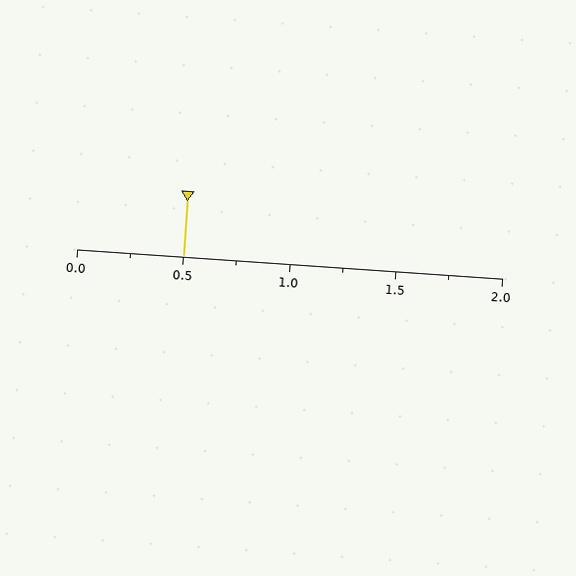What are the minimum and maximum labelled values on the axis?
The axis runs from 0.0 to 2.0.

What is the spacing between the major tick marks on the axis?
The major ticks are spaced 0.5 apart.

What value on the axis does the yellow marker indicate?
The marker indicates approximately 0.5.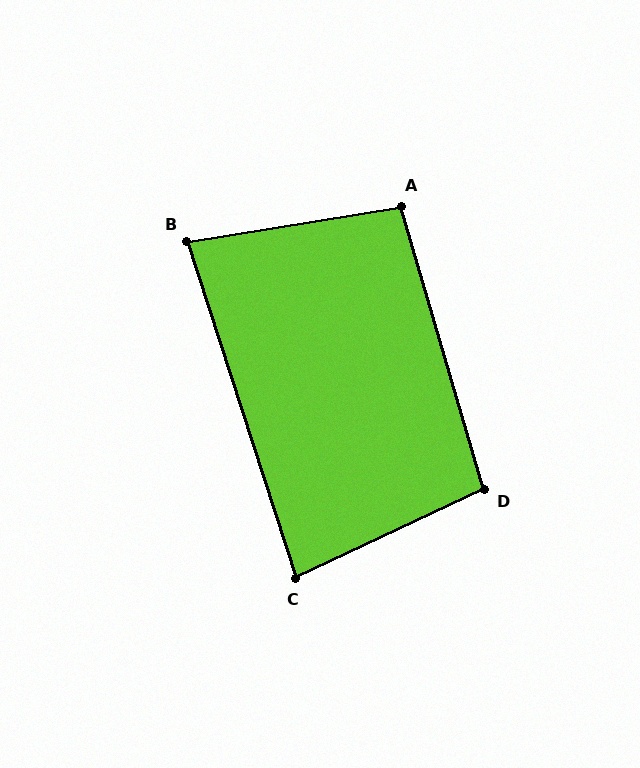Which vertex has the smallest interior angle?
B, at approximately 81 degrees.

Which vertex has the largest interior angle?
D, at approximately 99 degrees.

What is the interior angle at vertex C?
Approximately 83 degrees (acute).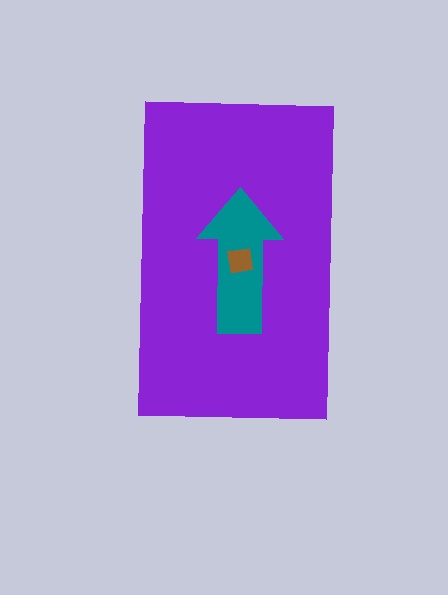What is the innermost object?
The brown square.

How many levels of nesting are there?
3.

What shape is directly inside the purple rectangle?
The teal arrow.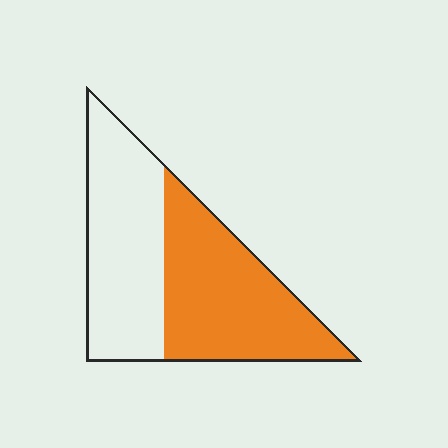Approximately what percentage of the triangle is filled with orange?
Approximately 50%.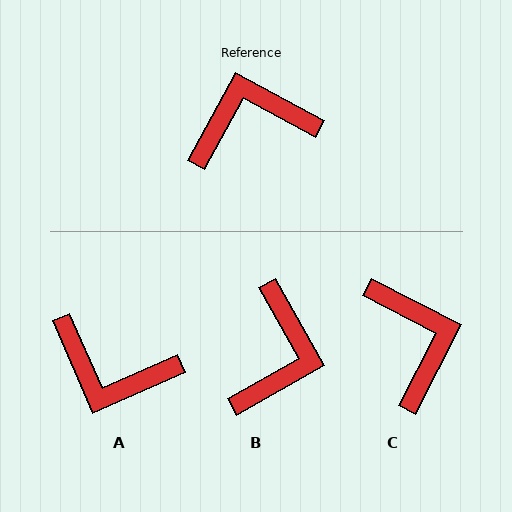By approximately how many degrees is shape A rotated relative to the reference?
Approximately 142 degrees counter-clockwise.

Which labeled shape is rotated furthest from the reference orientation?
A, about 142 degrees away.